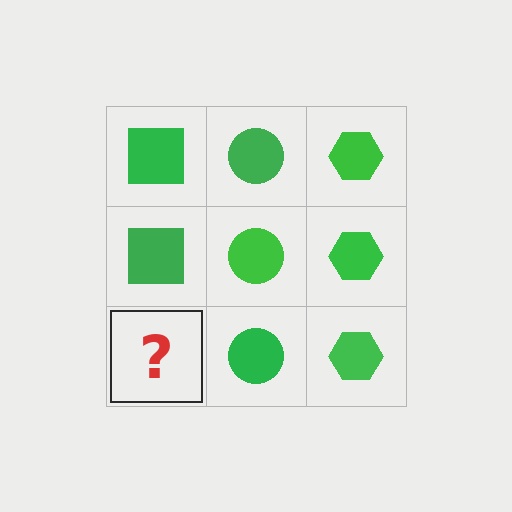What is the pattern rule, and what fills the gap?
The rule is that each column has a consistent shape. The gap should be filled with a green square.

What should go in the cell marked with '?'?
The missing cell should contain a green square.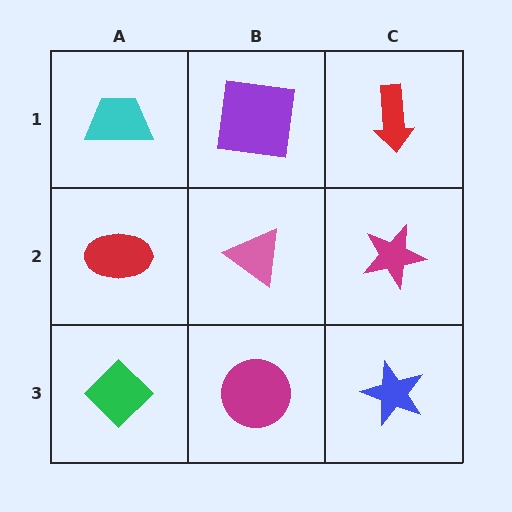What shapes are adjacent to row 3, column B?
A pink triangle (row 2, column B), a green diamond (row 3, column A), a blue star (row 3, column C).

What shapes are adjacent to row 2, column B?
A purple square (row 1, column B), a magenta circle (row 3, column B), a red ellipse (row 2, column A), a magenta star (row 2, column C).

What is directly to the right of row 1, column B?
A red arrow.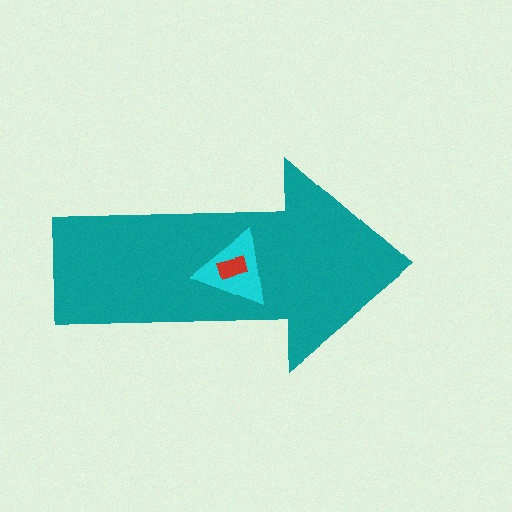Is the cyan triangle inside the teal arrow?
Yes.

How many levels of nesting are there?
3.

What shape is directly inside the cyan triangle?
The red rectangle.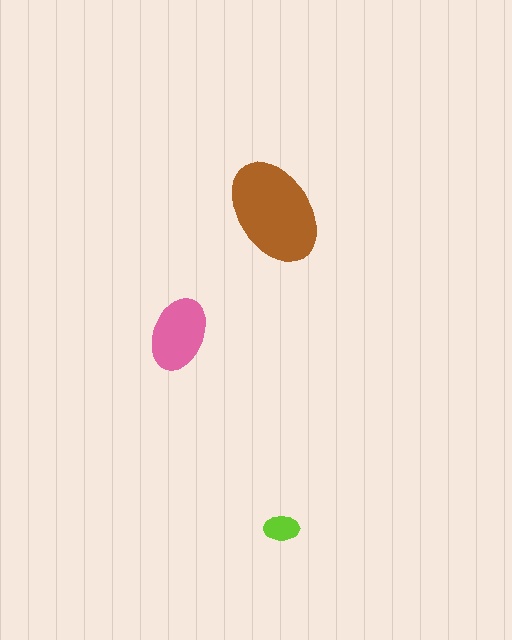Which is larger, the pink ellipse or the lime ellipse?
The pink one.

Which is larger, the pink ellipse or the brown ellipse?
The brown one.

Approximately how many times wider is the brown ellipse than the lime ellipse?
About 3 times wider.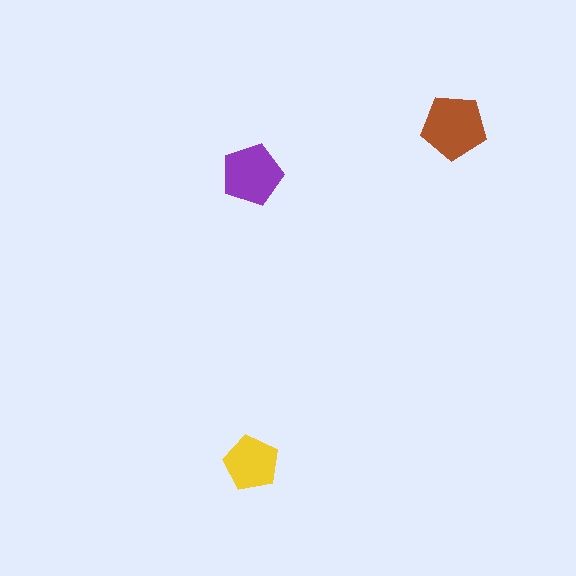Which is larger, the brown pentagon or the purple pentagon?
The brown one.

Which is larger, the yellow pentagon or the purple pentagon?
The purple one.